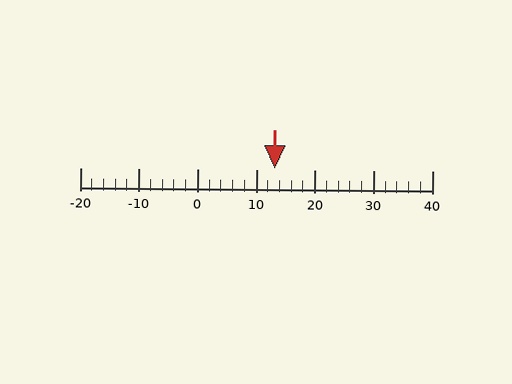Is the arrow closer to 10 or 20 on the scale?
The arrow is closer to 10.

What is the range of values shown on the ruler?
The ruler shows values from -20 to 40.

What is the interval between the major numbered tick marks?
The major tick marks are spaced 10 units apart.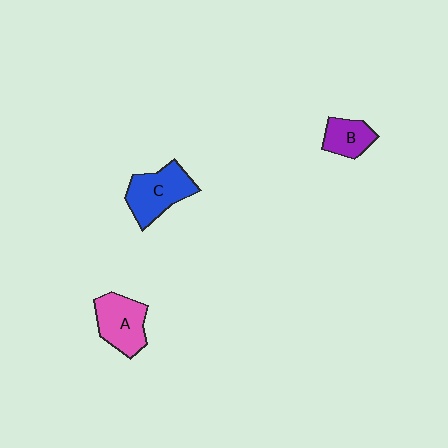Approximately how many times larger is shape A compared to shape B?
Approximately 1.5 times.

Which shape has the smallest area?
Shape B (purple).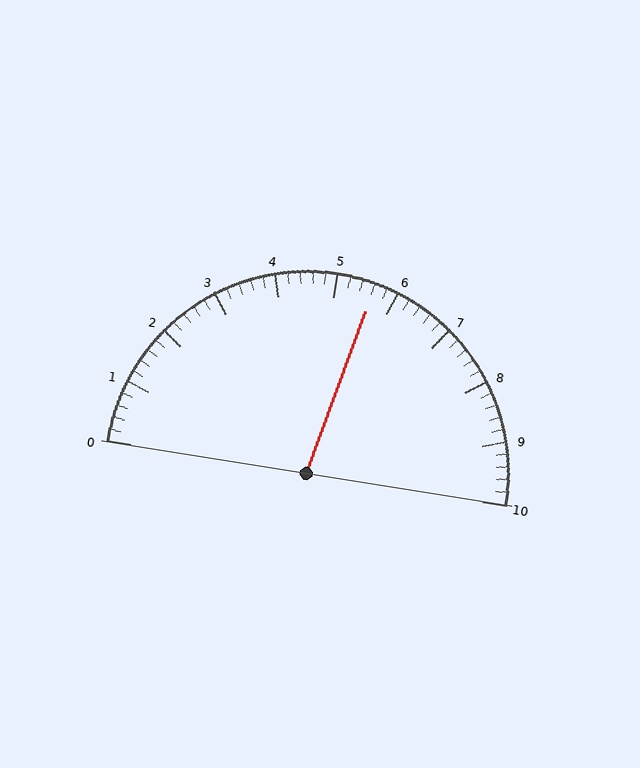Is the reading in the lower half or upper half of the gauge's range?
The reading is in the upper half of the range (0 to 10).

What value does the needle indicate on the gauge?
The needle indicates approximately 5.6.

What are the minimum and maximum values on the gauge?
The gauge ranges from 0 to 10.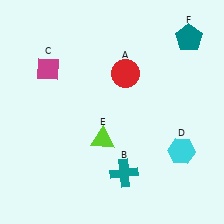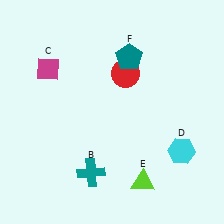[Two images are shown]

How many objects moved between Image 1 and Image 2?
3 objects moved between the two images.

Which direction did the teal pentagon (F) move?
The teal pentagon (F) moved left.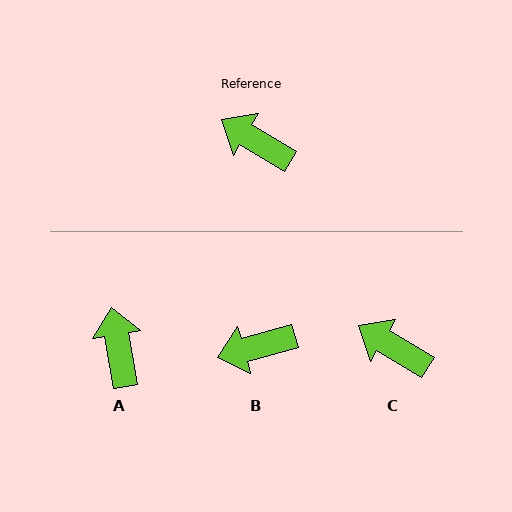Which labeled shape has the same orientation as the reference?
C.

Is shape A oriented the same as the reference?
No, it is off by about 49 degrees.